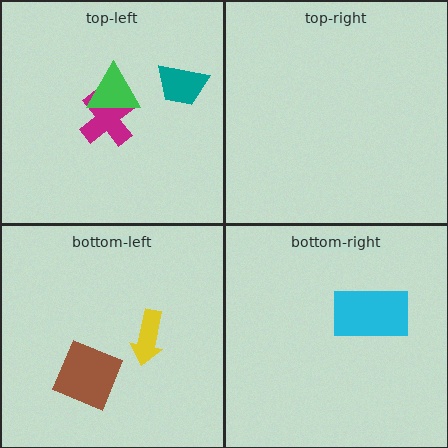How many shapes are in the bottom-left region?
2.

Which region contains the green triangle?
The top-left region.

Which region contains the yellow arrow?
The bottom-left region.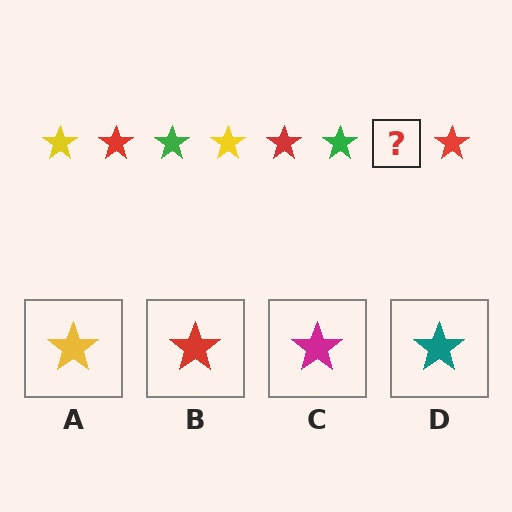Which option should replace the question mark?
Option A.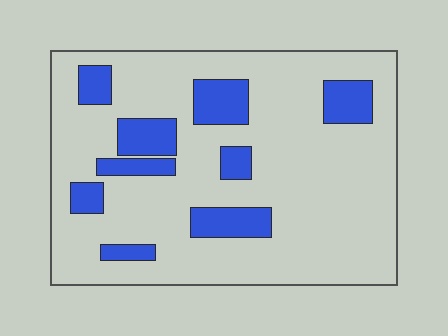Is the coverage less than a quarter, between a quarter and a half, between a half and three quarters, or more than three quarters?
Less than a quarter.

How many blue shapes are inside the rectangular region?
9.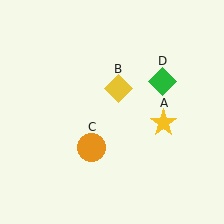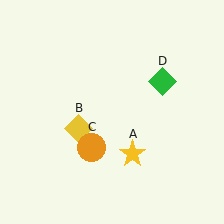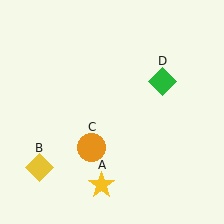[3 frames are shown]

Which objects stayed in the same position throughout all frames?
Orange circle (object C) and green diamond (object D) remained stationary.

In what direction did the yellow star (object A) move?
The yellow star (object A) moved down and to the left.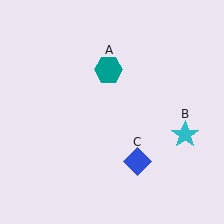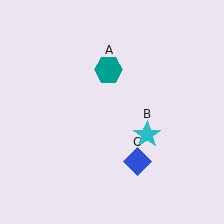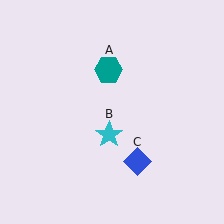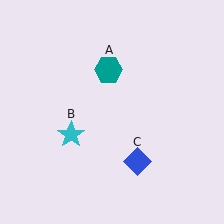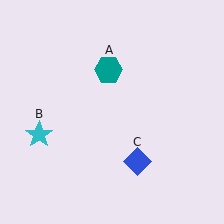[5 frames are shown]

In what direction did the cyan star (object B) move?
The cyan star (object B) moved left.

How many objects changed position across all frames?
1 object changed position: cyan star (object B).